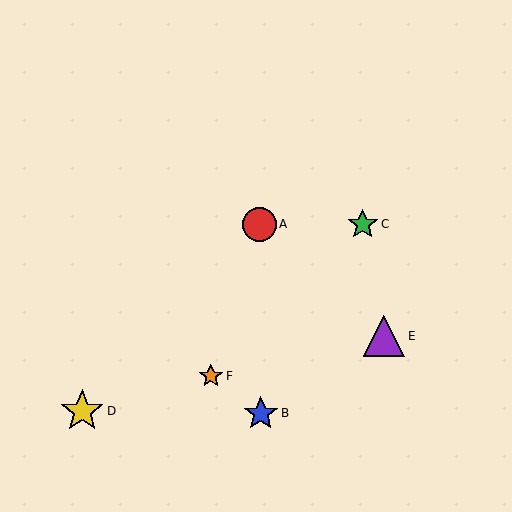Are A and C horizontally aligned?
Yes, both are at y≈224.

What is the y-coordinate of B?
Object B is at y≈413.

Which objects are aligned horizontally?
Objects A, C are aligned horizontally.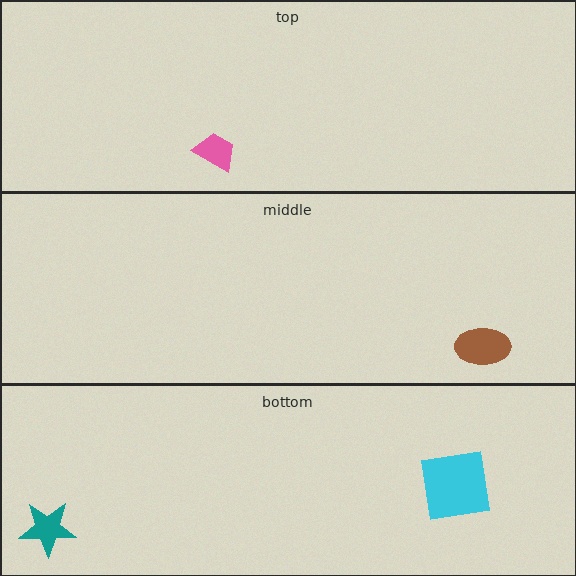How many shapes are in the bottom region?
2.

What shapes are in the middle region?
The brown ellipse.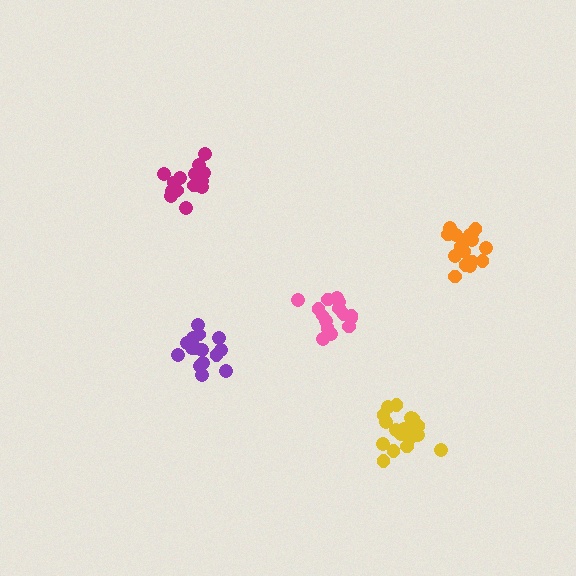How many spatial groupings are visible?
There are 5 spatial groupings.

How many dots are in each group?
Group 1: 16 dots, Group 2: 15 dots, Group 3: 18 dots, Group 4: 21 dots, Group 5: 15 dots (85 total).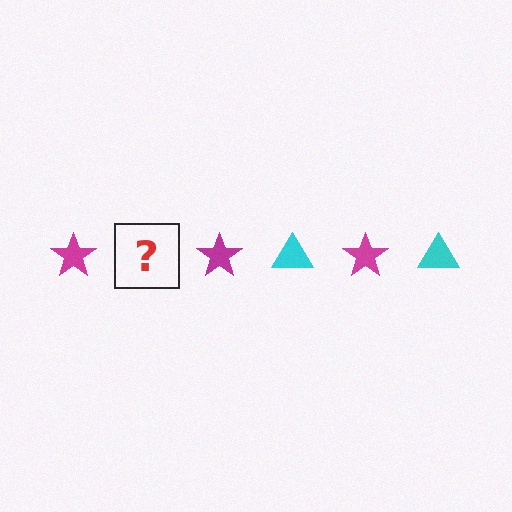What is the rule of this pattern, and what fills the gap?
The rule is that the pattern alternates between magenta star and cyan triangle. The gap should be filled with a cyan triangle.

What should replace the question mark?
The question mark should be replaced with a cyan triangle.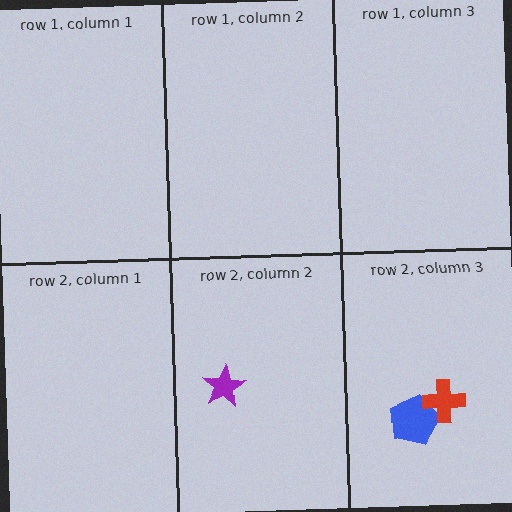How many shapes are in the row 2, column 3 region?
2.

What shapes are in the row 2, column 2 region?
The purple star.